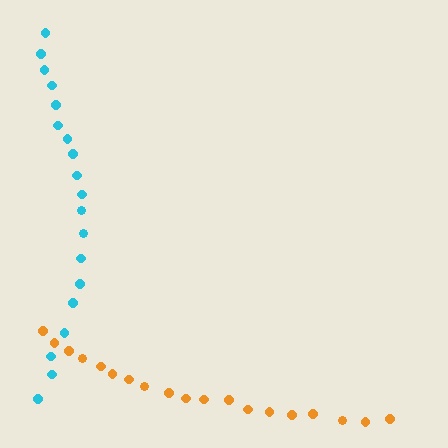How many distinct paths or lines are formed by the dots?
There are 2 distinct paths.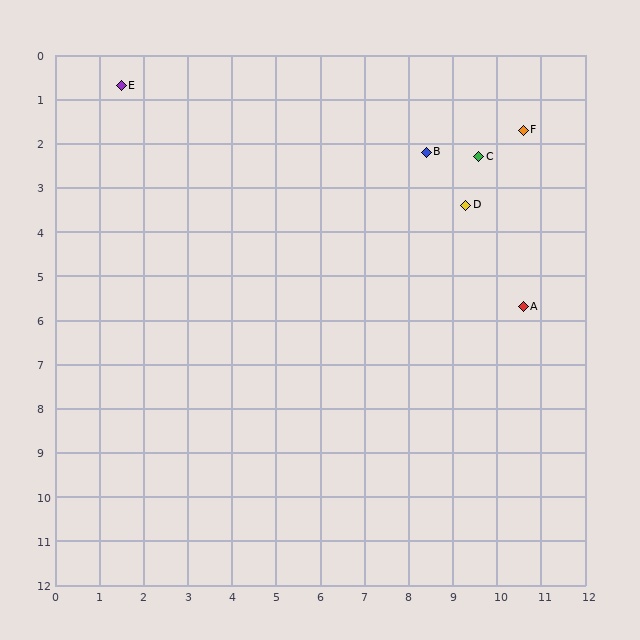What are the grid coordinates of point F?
Point F is at approximately (10.6, 1.7).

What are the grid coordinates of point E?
Point E is at approximately (1.5, 0.7).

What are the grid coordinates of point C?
Point C is at approximately (9.6, 2.3).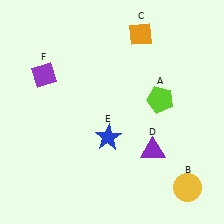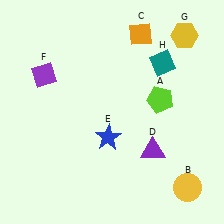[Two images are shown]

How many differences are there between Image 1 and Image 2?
There are 2 differences between the two images.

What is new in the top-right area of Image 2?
A yellow hexagon (G) was added in the top-right area of Image 2.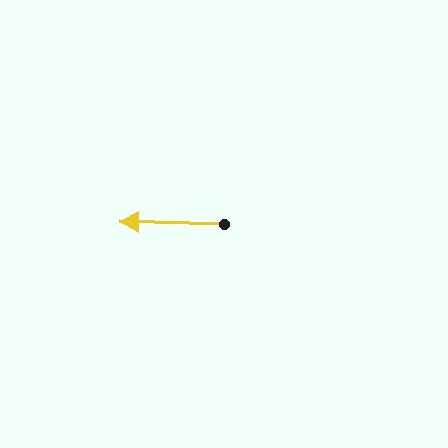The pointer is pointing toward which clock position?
Roughly 9 o'clock.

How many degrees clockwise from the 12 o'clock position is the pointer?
Approximately 272 degrees.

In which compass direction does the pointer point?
West.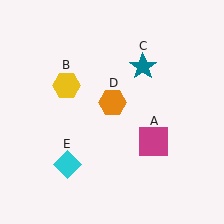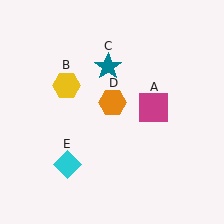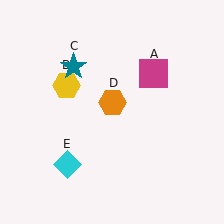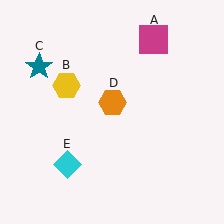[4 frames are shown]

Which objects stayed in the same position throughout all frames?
Yellow hexagon (object B) and orange hexagon (object D) and cyan diamond (object E) remained stationary.